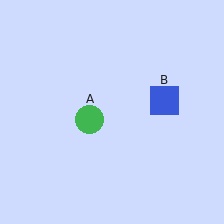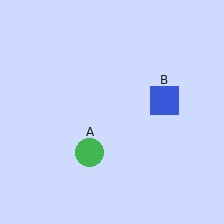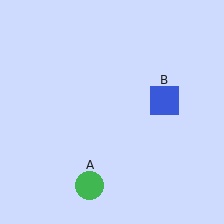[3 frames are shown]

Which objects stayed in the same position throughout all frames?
Blue square (object B) remained stationary.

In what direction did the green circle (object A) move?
The green circle (object A) moved down.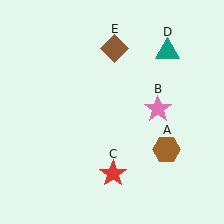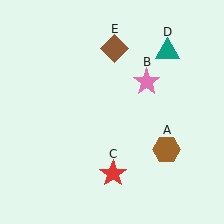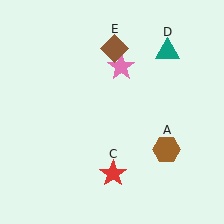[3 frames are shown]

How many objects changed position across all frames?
1 object changed position: pink star (object B).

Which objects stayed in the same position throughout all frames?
Brown hexagon (object A) and red star (object C) and teal triangle (object D) and brown diamond (object E) remained stationary.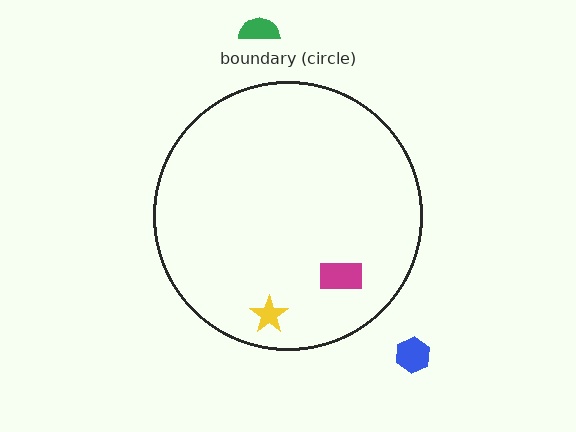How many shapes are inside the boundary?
2 inside, 2 outside.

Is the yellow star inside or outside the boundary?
Inside.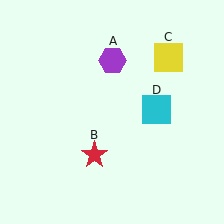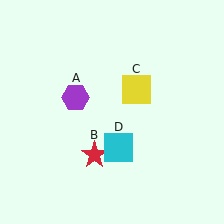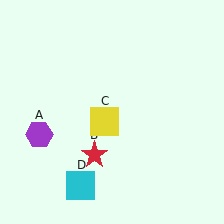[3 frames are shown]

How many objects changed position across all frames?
3 objects changed position: purple hexagon (object A), yellow square (object C), cyan square (object D).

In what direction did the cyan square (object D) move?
The cyan square (object D) moved down and to the left.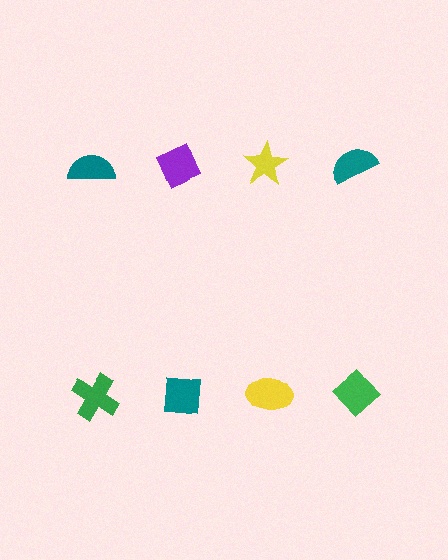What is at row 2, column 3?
A yellow ellipse.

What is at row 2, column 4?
A green diamond.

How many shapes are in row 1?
4 shapes.